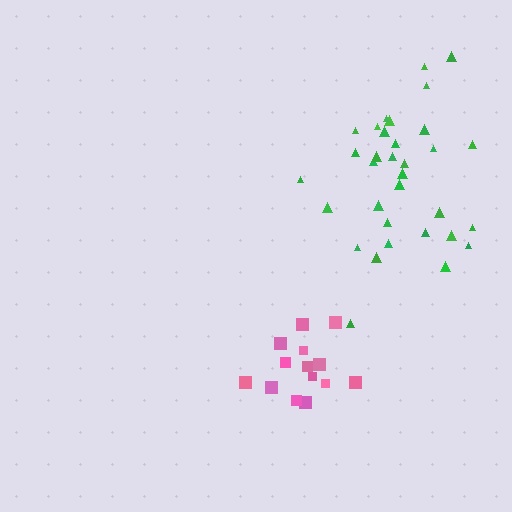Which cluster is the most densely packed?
Pink.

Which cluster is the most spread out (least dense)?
Green.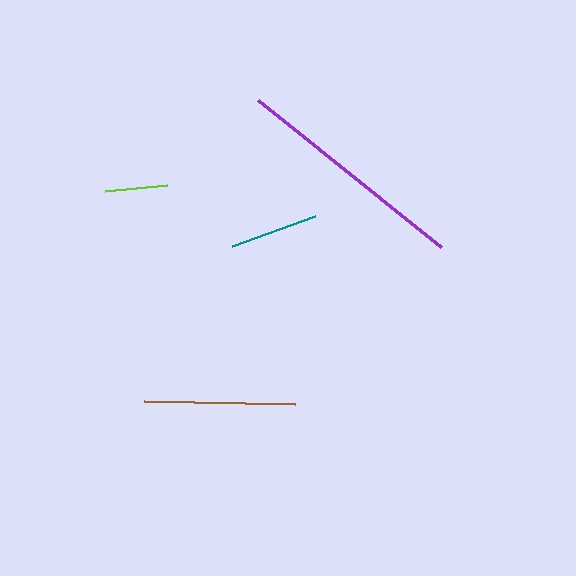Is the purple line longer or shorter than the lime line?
The purple line is longer than the lime line.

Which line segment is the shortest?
The lime line is the shortest at approximately 62 pixels.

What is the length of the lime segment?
The lime segment is approximately 62 pixels long.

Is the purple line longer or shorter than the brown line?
The purple line is longer than the brown line.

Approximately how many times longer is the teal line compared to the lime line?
The teal line is approximately 1.4 times the length of the lime line.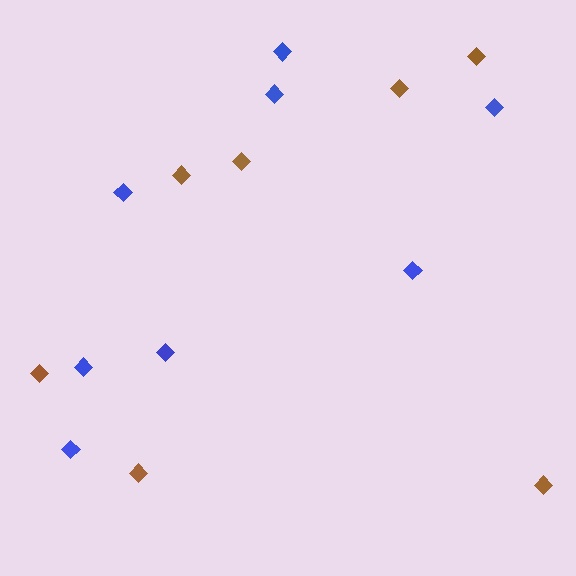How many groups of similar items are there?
There are 2 groups: one group of brown diamonds (7) and one group of blue diamonds (8).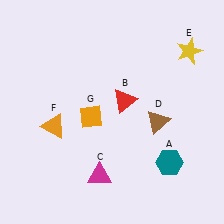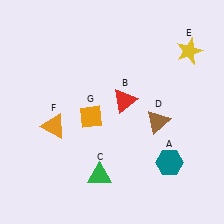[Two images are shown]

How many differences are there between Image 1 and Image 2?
There is 1 difference between the two images.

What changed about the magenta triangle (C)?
In Image 1, C is magenta. In Image 2, it changed to green.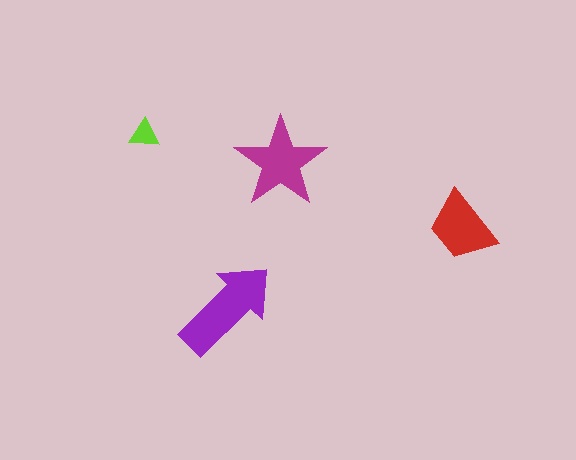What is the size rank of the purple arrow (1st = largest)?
1st.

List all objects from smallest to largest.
The lime triangle, the red trapezoid, the magenta star, the purple arrow.